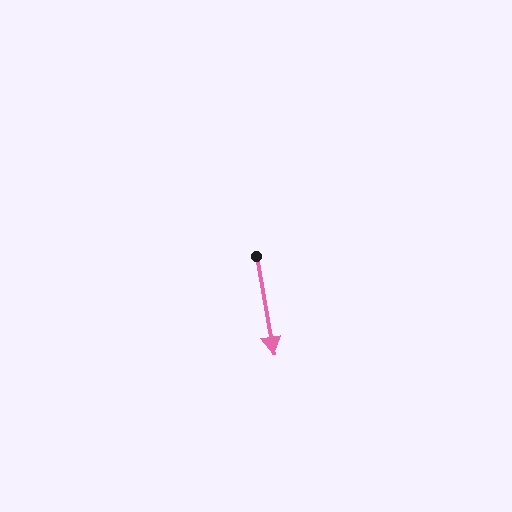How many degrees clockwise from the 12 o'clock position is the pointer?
Approximately 170 degrees.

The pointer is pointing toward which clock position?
Roughly 6 o'clock.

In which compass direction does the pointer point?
South.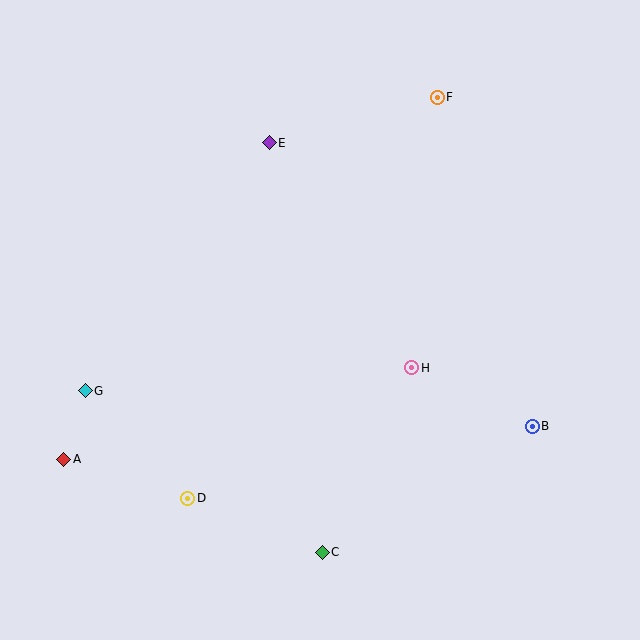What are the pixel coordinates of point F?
Point F is at (437, 97).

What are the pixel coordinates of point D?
Point D is at (188, 498).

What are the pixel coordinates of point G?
Point G is at (85, 391).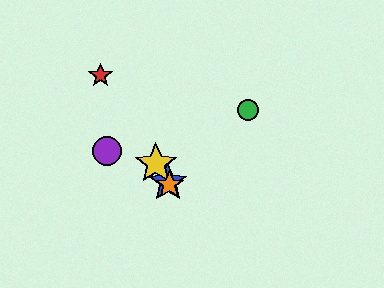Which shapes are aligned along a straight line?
The red star, the blue star, the yellow star, the orange star are aligned along a straight line.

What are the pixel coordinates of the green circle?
The green circle is at (248, 110).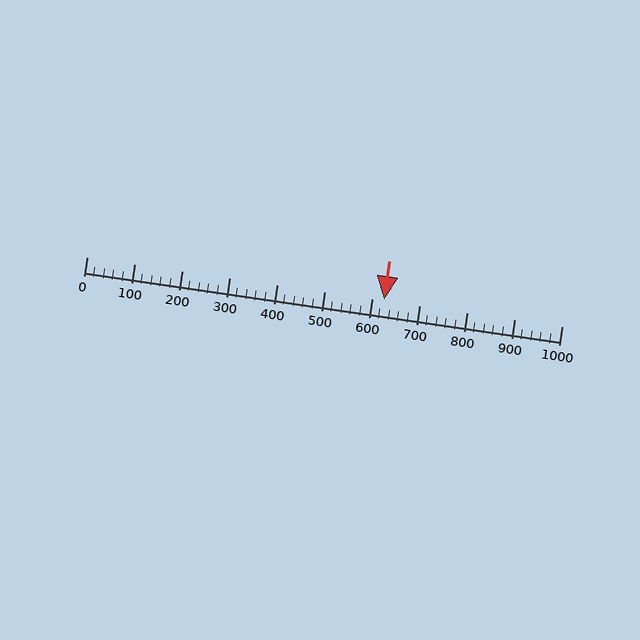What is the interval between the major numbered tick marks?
The major tick marks are spaced 100 units apart.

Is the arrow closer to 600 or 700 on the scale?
The arrow is closer to 600.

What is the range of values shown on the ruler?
The ruler shows values from 0 to 1000.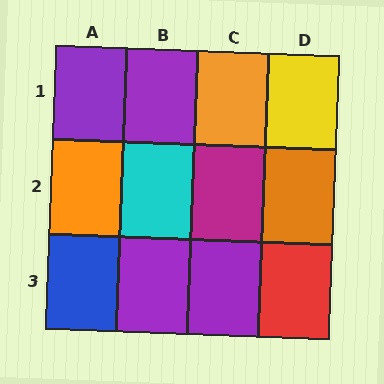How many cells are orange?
3 cells are orange.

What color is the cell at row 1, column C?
Orange.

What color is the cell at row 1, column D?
Yellow.